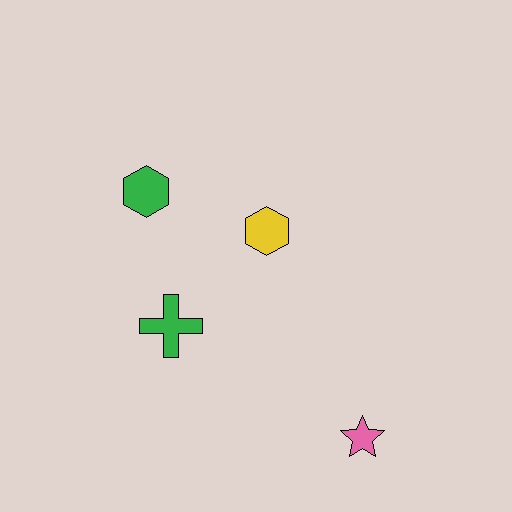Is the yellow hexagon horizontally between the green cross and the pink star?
Yes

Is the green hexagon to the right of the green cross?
No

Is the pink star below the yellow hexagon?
Yes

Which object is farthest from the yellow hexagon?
The pink star is farthest from the yellow hexagon.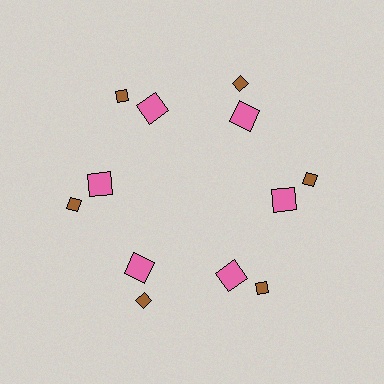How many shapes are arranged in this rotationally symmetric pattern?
There are 12 shapes, arranged in 6 groups of 2.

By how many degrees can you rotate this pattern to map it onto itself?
The pattern maps onto itself every 60 degrees of rotation.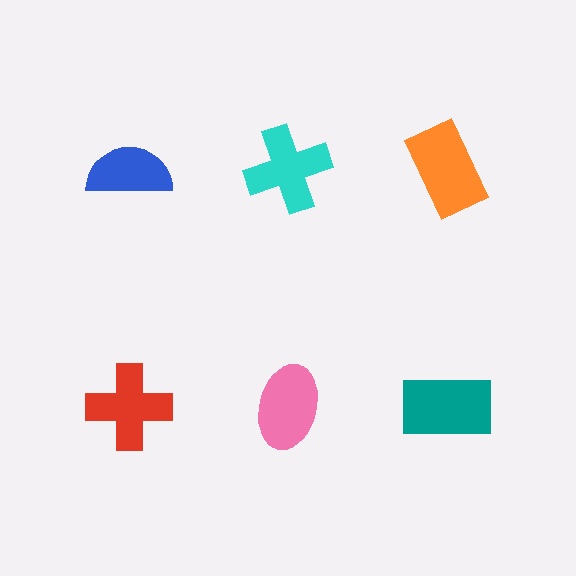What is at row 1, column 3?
An orange rectangle.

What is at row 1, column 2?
A cyan cross.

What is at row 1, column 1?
A blue semicircle.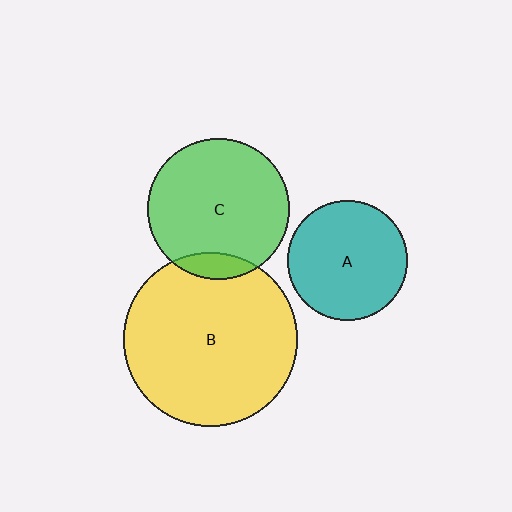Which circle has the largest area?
Circle B (yellow).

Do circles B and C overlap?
Yes.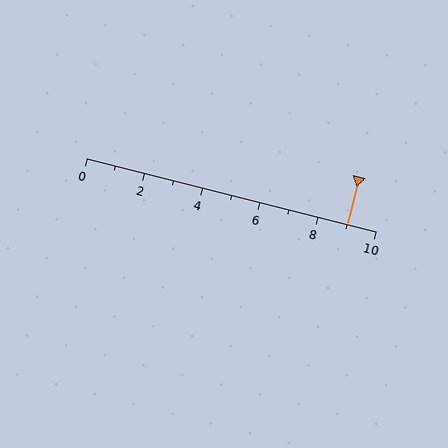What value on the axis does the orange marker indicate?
The marker indicates approximately 9.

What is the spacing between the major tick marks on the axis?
The major ticks are spaced 2 apart.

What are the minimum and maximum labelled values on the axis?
The axis runs from 0 to 10.